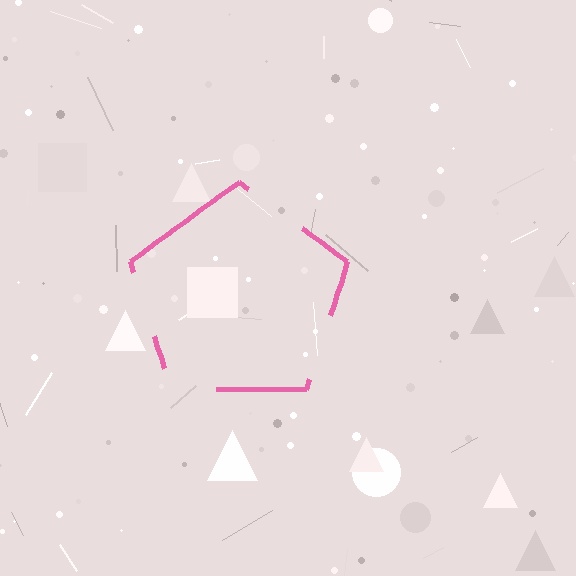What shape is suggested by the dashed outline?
The dashed outline suggests a pentagon.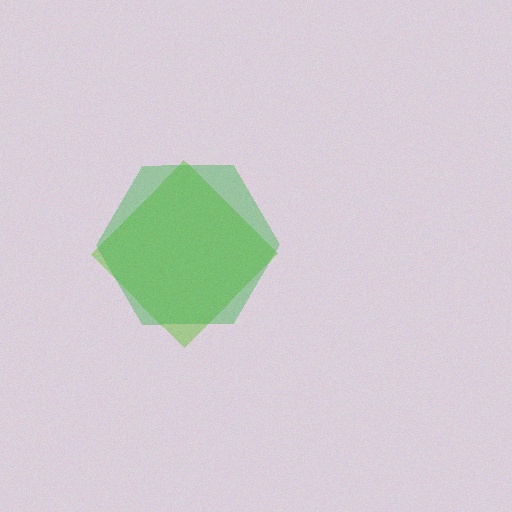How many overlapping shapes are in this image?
There are 2 overlapping shapes in the image.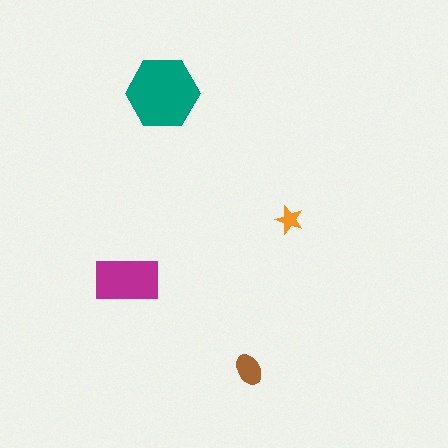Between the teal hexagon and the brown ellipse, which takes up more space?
The teal hexagon.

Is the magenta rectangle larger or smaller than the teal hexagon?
Smaller.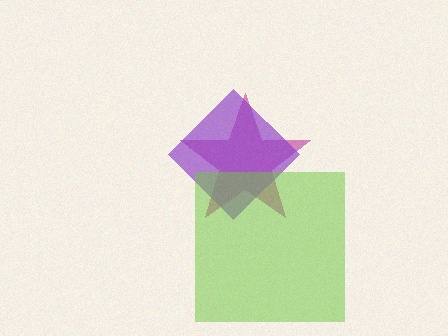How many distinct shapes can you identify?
There are 3 distinct shapes: a magenta star, a purple diamond, a lime square.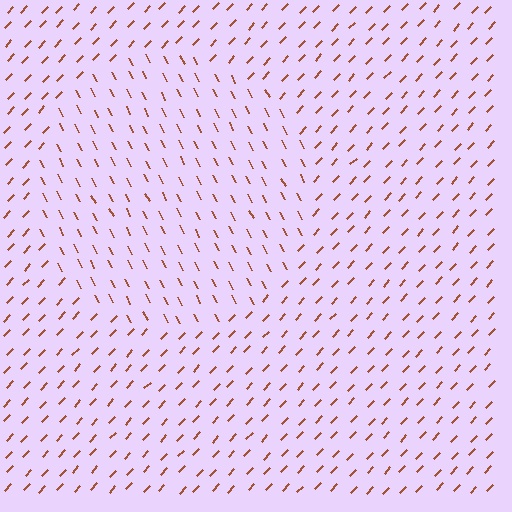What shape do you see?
I see a circle.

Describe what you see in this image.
The image is filled with small brown line segments. A circle region in the image has lines oriented differently from the surrounding lines, creating a visible texture boundary.